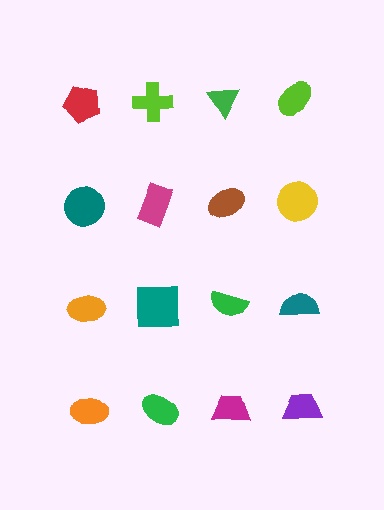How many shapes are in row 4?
4 shapes.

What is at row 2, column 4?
A yellow circle.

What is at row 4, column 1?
An orange ellipse.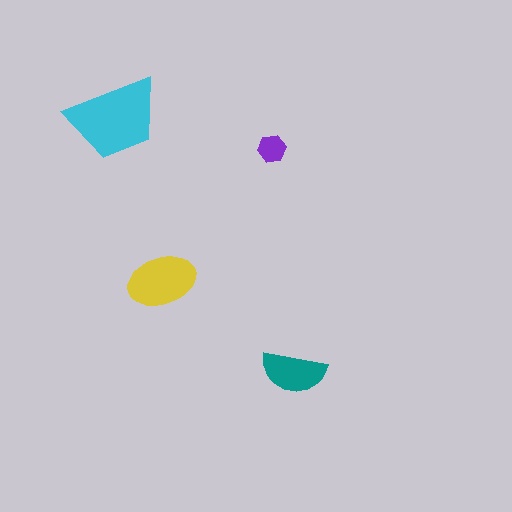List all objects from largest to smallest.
The cyan trapezoid, the yellow ellipse, the teal semicircle, the purple hexagon.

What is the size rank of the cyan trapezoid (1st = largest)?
1st.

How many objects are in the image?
There are 4 objects in the image.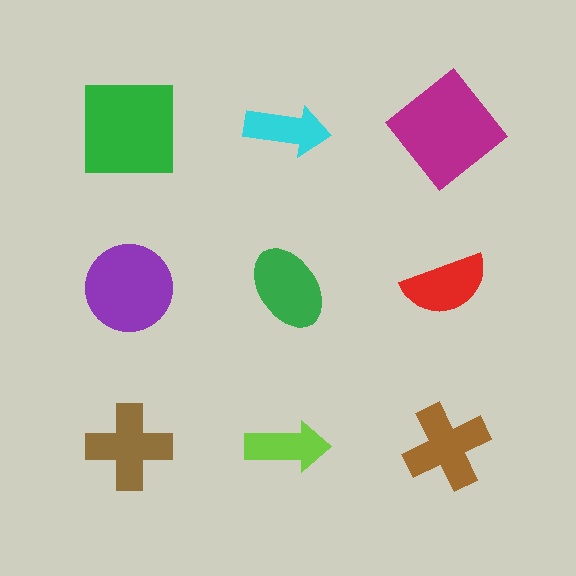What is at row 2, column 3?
A red semicircle.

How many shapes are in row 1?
3 shapes.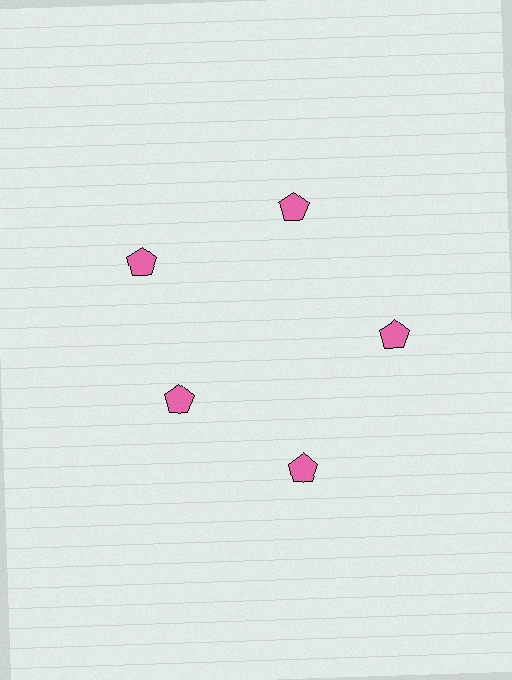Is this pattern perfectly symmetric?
No. The 5 pink pentagons are arranged in a ring, but one element near the 8 o'clock position is pulled inward toward the center, breaking the 5-fold rotational symmetry.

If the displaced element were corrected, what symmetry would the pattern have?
It would have 5-fold rotational symmetry — the pattern would map onto itself every 72 degrees.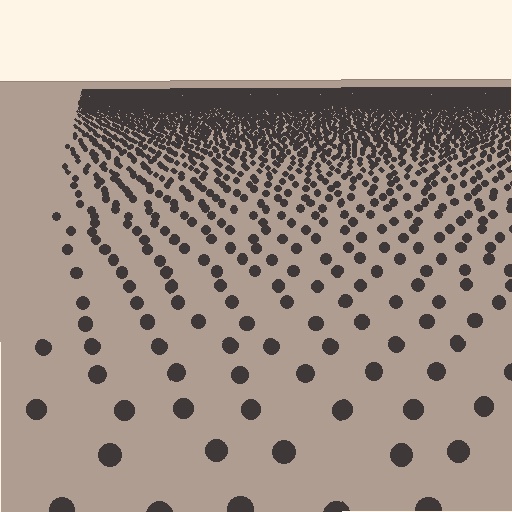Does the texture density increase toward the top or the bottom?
Density increases toward the top.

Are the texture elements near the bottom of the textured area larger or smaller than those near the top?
Larger. Near the bottom, elements are closer to the viewer and appear at a bigger on-screen size.